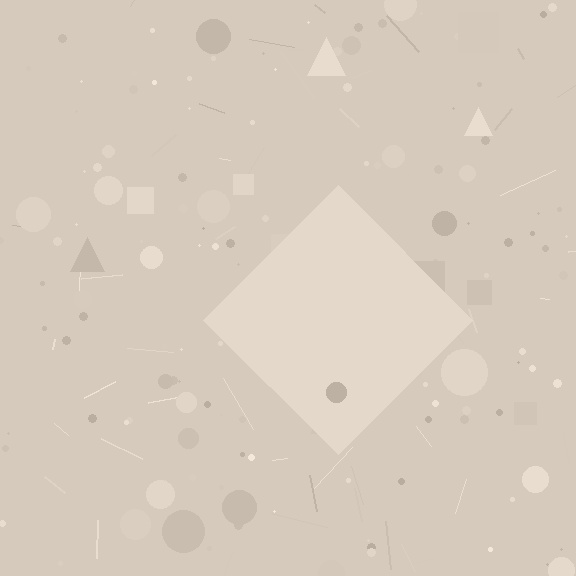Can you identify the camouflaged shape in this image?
The camouflaged shape is a diamond.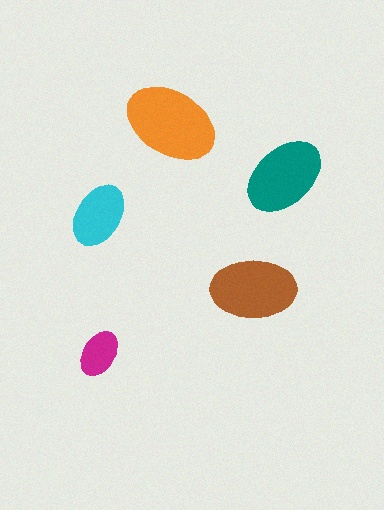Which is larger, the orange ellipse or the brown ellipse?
The orange one.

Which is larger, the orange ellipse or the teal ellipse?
The orange one.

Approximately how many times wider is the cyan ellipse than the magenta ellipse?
About 1.5 times wider.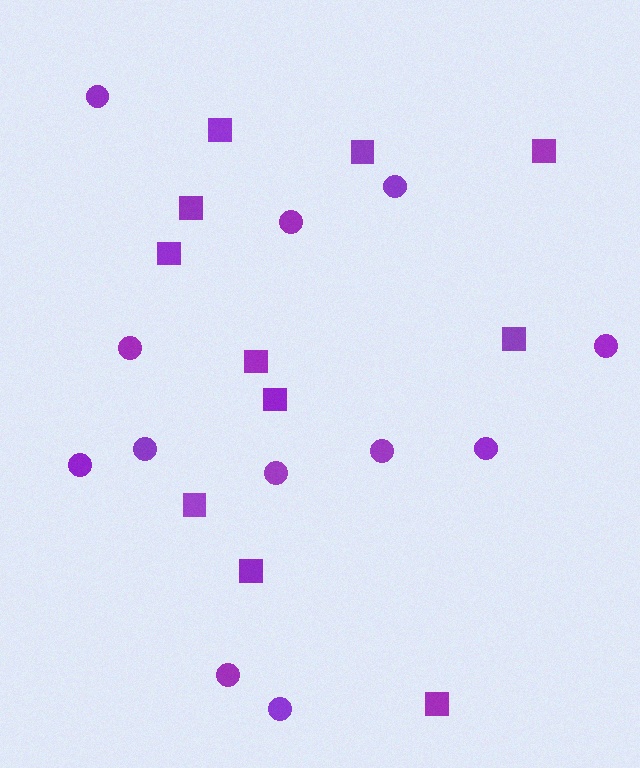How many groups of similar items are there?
There are 2 groups: one group of circles (12) and one group of squares (11).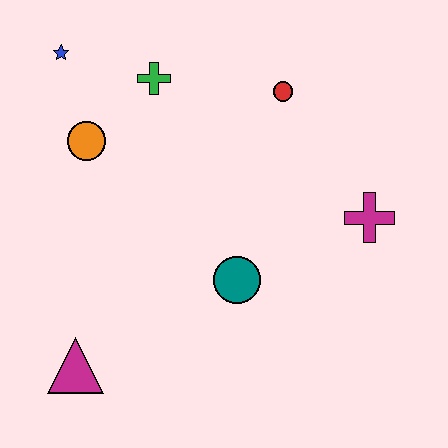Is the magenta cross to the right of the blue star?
Yes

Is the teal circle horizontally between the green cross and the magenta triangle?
No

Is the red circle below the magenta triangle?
No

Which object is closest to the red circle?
The green cross is closest to the red circle.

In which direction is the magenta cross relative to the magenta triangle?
The magenta cross is to the right of the magenta triangle.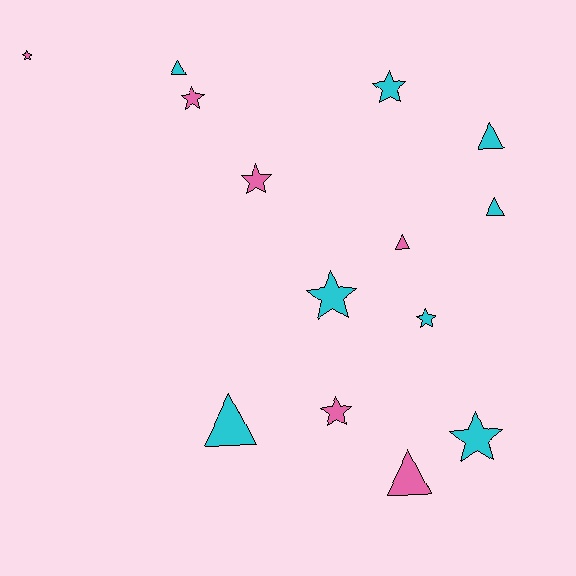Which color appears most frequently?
Cyan, with 8 objects.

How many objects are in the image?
There are 14 objects.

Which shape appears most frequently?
Star, with 8 objects.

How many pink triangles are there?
There are 2 pink triangles.